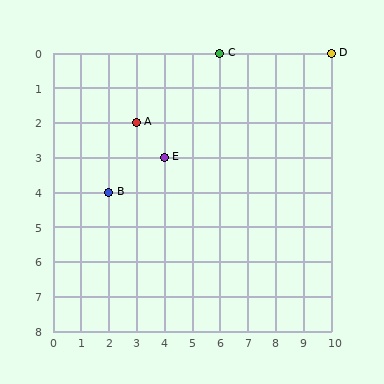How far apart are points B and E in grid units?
Points B and E are 2 columns and 1 row apart (about 2.2 grid units diagonally).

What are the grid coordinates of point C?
Point C is at grid coordinates (6, 0).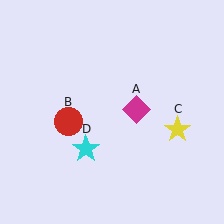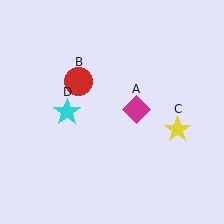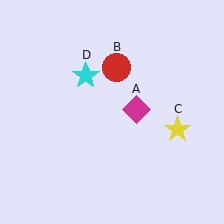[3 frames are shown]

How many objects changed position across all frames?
2 objects changed position: red circle (object B), cyan star (object D).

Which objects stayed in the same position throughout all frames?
Magenta diamond (object A) and yellow star (object C) remained stationary.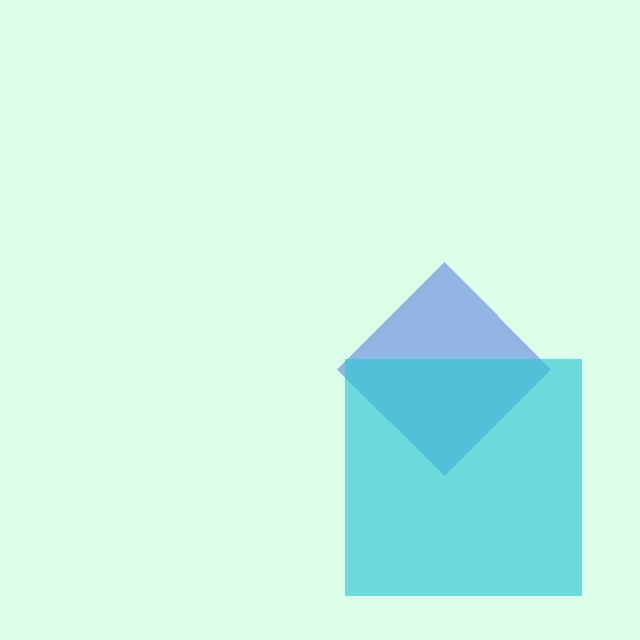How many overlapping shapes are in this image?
There are 2 overlapping shapes in the image.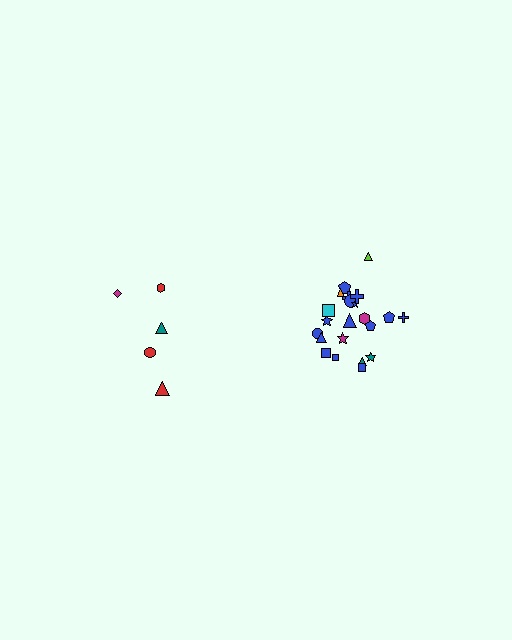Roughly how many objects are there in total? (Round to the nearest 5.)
Roughly 25 objects in total.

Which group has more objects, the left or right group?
The right group.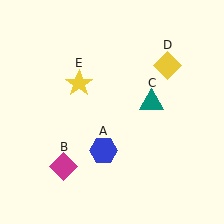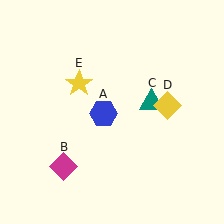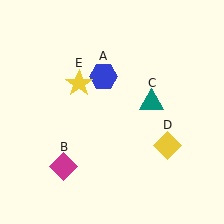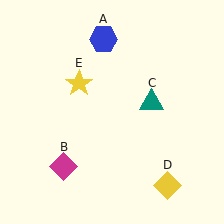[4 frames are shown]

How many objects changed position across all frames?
2 objects changed position: blue hexagon (object A), yellow diamond (object D).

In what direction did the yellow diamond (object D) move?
The yellow diamond (object D) moved down.